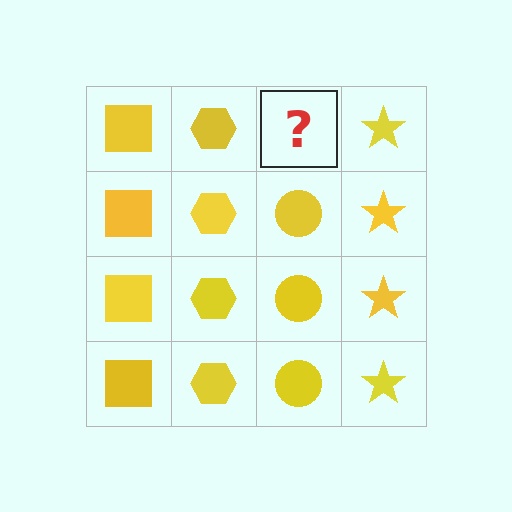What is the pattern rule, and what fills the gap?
The rule is that each column has a consistent shape. The gap should be filled with a yellow circle.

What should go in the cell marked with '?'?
The missing cell should contain a yellow circle.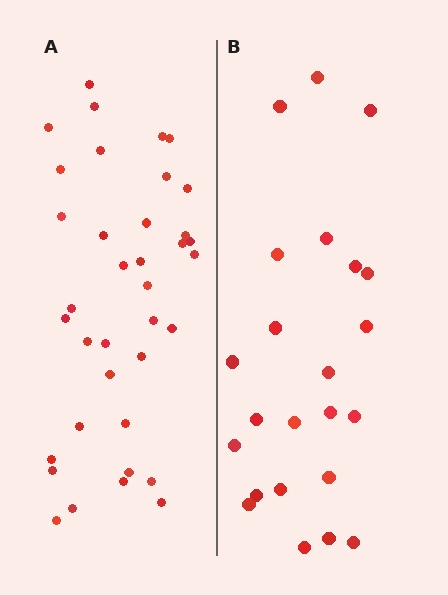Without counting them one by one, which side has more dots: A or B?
Region A (the left region) has more dots.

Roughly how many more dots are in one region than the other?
Region A has approximately 15 more dots than region B.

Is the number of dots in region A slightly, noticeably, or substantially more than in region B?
Region A has substantially more. The ratio is roughly 1.6 to 1.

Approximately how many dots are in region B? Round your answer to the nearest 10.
About 20 dots. (The exact count is 23, which rounds to 20.)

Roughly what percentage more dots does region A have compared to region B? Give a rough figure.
About 60% more.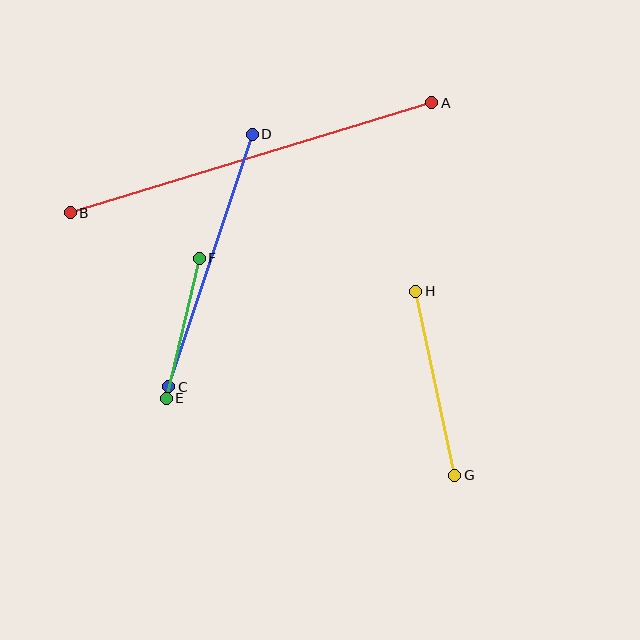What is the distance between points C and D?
The distance is approximately 266 pixels.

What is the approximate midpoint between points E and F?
The midpoint is at approximately (183, 328) pixels.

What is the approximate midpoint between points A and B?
The midpoint is at approximately (251, 158) pixels.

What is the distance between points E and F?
The distance is approximately 143 pixels.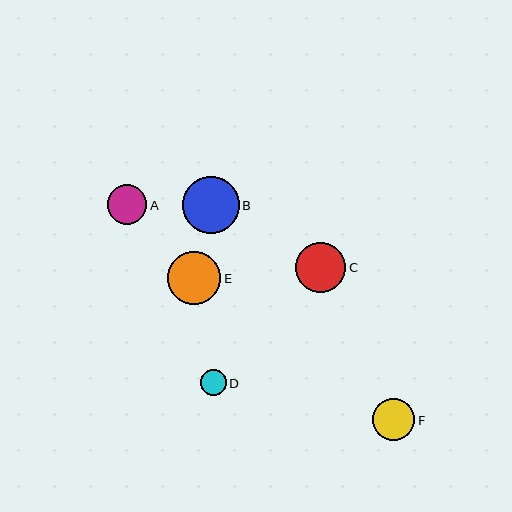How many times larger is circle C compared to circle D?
Circle C is approximately 2.0 times the size of circle D.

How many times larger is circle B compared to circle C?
Circle B is approximately 1.1 times the size of circle C.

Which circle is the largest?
Circle B is the largest with a size of approximately 57 pixels.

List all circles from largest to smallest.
From largest to smallest: B, E, C, F, A, D.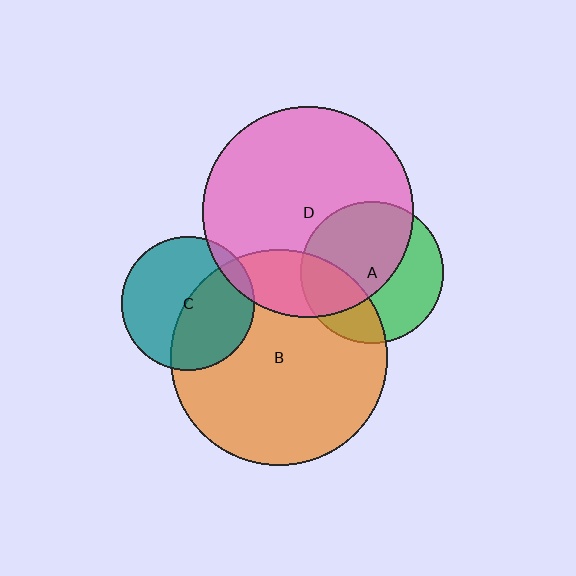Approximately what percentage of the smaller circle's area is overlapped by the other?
Approximately 45%.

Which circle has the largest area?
Circle B (orange).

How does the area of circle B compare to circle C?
Approximately 2.6 times.